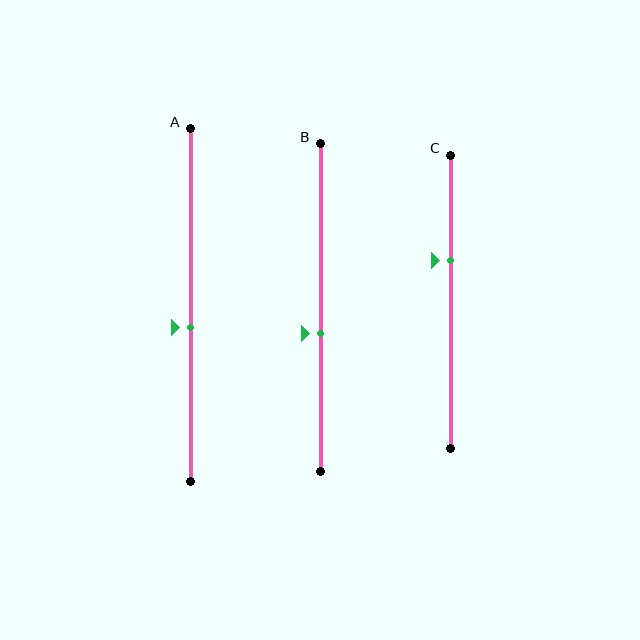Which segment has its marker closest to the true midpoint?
Segment A has its marker closest to the true midpoint.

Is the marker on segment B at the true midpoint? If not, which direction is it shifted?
No, the marker on segment B is shifted downward by about 8% of the segment length.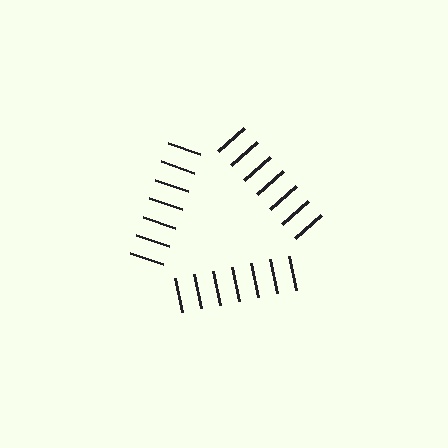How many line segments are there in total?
21 — 7 along each of the 3 edges.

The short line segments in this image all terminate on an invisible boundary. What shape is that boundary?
An illusory triangle — the line segments terminate on its edges but no continuous stroke is drawn.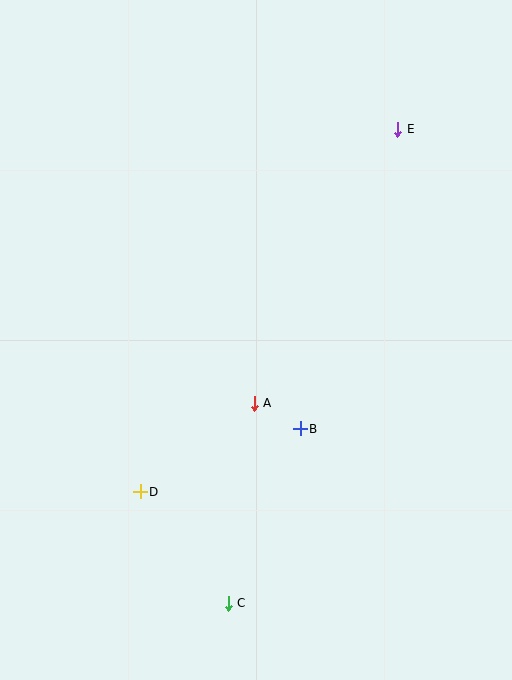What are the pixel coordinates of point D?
Point D is at (140, 492).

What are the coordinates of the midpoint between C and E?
The midpoint between C and E is at (313, 366).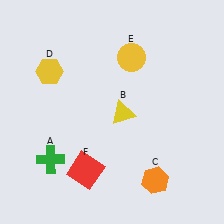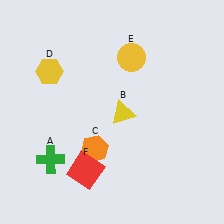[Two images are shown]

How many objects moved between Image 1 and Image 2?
1 object moved between the two images.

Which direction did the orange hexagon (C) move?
The orange hexagon (C) moved left.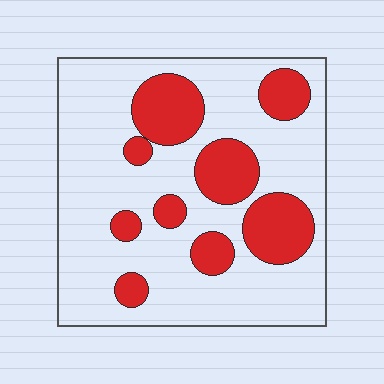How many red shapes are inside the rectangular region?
9.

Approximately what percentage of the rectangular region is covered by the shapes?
Approximately 25%.